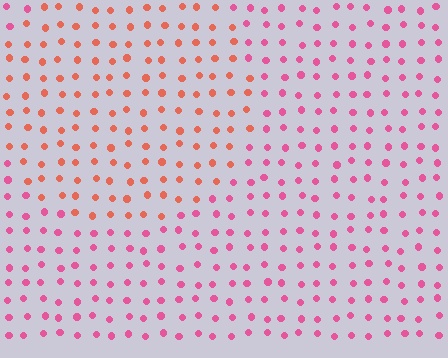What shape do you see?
I see a circle.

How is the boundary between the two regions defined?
The boundary is defined purely by a slight shift in hue (about 37 degrees). Spacing, size, and orientation are identical on both sides.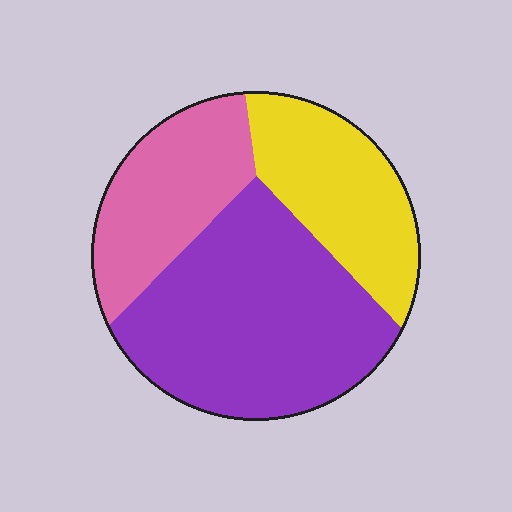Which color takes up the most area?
Purple, at roughly 50%.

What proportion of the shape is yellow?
Yellow covers roughly 25% of the shape.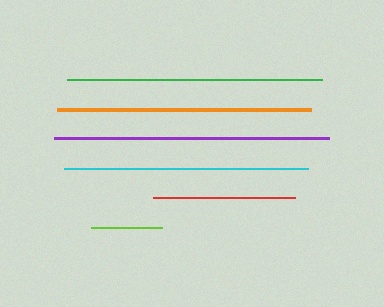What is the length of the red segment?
The red segment is approximately 142 pixels long.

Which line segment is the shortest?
The lime line is the shortest at approximately 72 pixels.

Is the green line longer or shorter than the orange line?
The green line is longer than the orange line.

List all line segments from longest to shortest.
From longest to shortest: purple, green, orange, cyan, red, lime.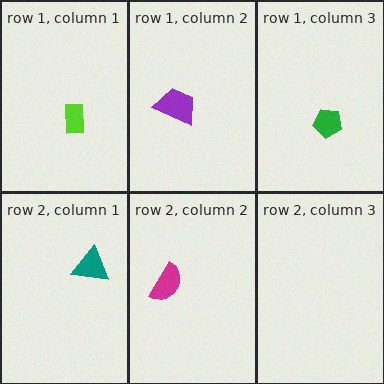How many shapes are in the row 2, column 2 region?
1.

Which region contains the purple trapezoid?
The row 1, column 2 region.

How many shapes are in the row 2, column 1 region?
1.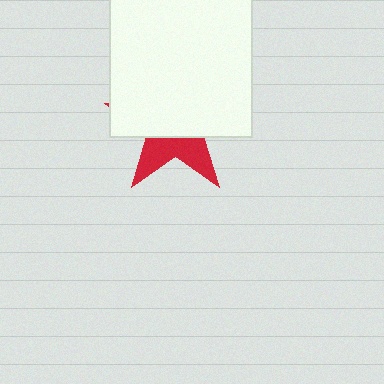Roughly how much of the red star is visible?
A small part of it is visible (roughly 35%).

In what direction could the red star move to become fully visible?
The red star could move down. That would shift it out from behind the white square entirely.